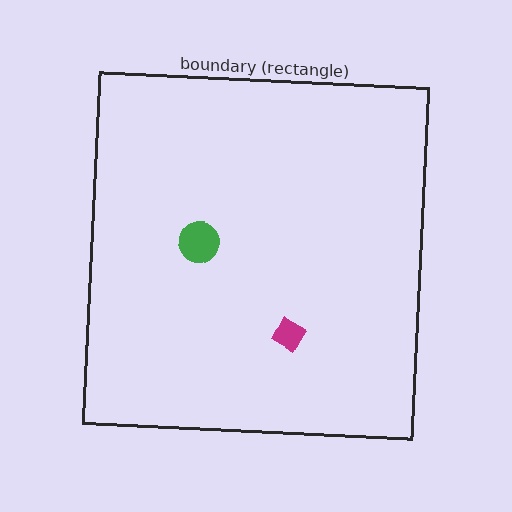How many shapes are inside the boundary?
2 inside, 0 outside.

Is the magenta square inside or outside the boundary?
Inside.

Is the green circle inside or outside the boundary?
Inside.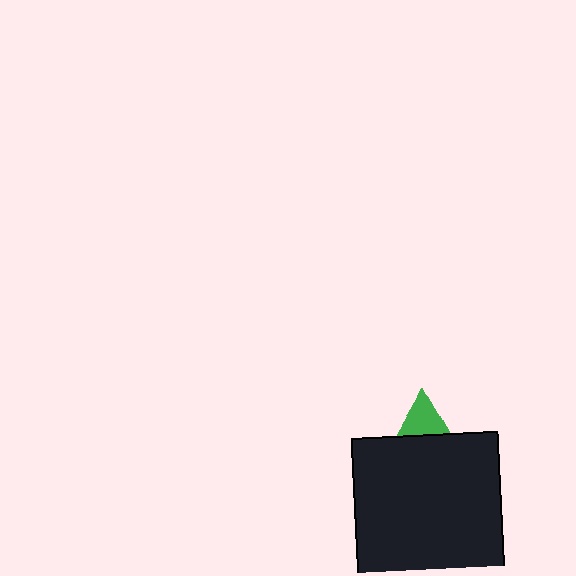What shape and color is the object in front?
The object in front is a black square.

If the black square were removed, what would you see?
You would see the complete green triangle.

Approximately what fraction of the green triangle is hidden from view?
Roughly 66% of the green triangle is hidden behind the black square.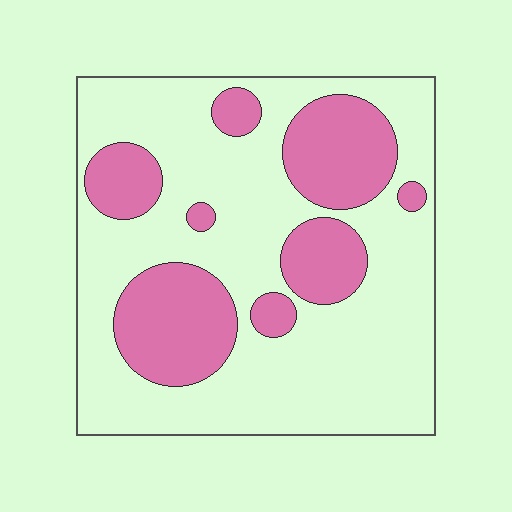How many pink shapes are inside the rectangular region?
8.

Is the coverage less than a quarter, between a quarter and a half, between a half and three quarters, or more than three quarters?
Between a quarter and a half.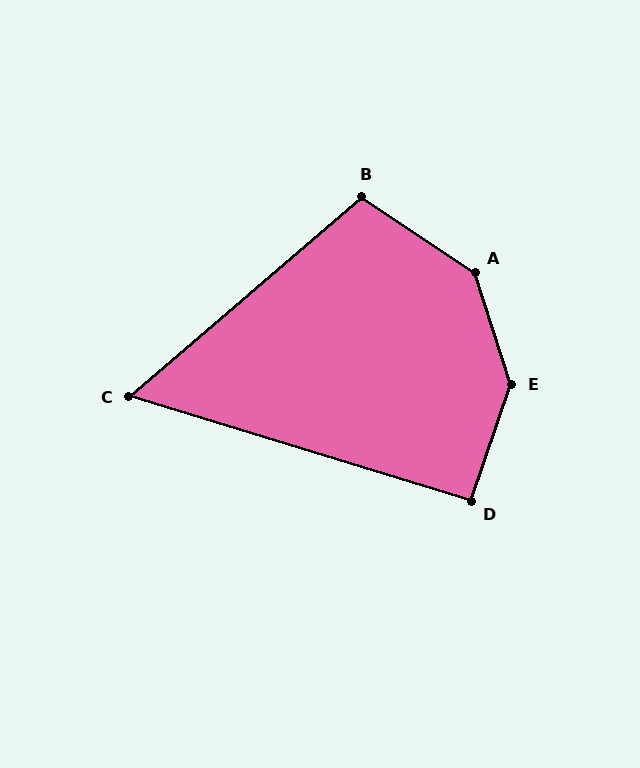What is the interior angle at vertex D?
Approximately 92 degrees (approximately right).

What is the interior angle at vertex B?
Approximately 106 degrees (obtuse).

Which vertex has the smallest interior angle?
C, at approximately 58 degrees.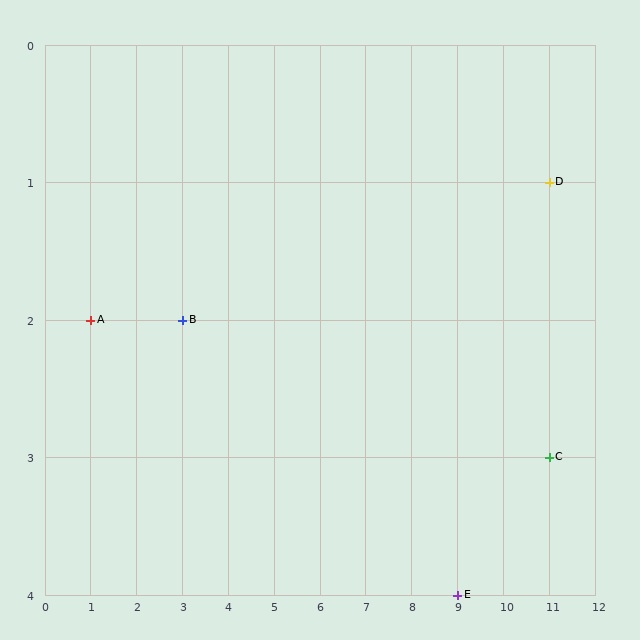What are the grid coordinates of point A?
Point A is at grid coordinates (1, 2).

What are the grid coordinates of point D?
Point D is at grid coordinates (11, 1).